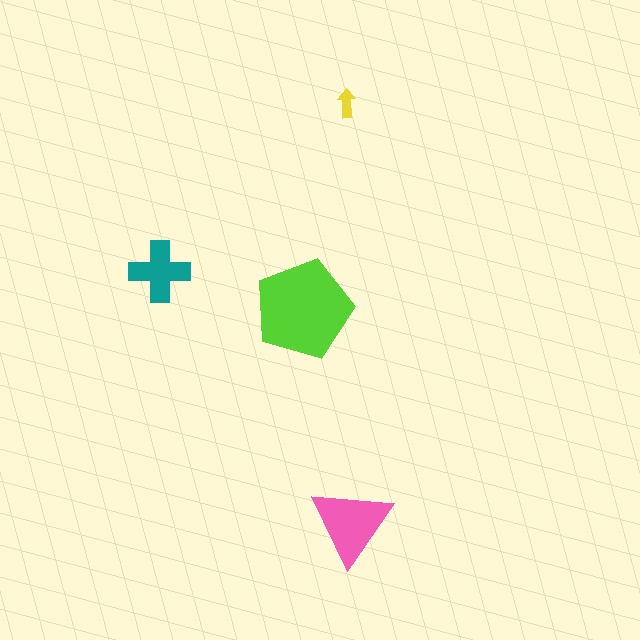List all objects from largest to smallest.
The lime pentagon, the pink triangle, the teal cross, the yellow arrow.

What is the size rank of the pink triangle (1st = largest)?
2nd.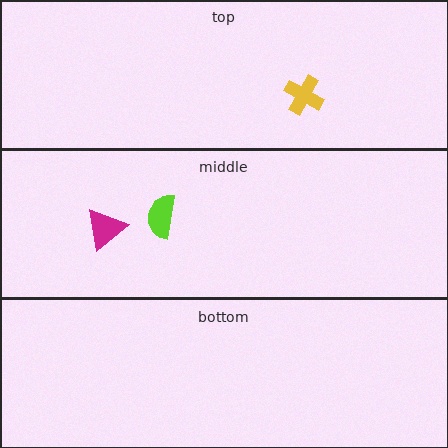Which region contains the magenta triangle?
The middle region.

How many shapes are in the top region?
1.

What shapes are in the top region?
The yellow cross.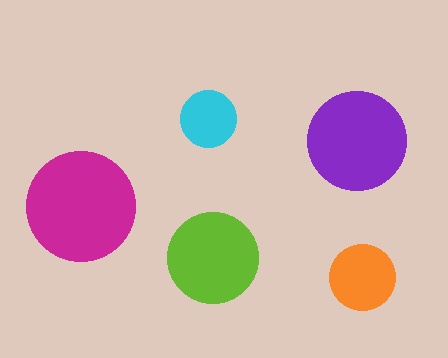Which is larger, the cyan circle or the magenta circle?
The magenta one.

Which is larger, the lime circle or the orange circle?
The lime one.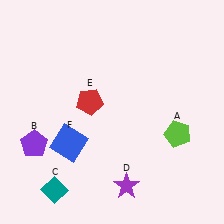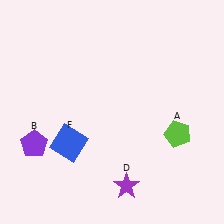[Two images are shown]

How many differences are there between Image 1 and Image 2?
There are 2 differences between the two images.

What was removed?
The red pentagon (E), the teal diamond (C) were removed in Image 2.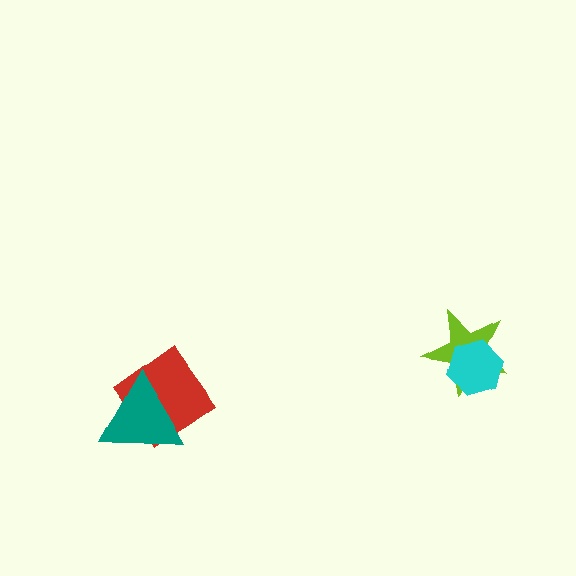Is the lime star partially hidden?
Yes, it is partially covered by another shape.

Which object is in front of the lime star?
The cyan hexagon is in front of the lime star.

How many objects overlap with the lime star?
1 object overlaps with the lime star.